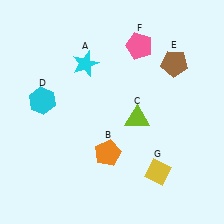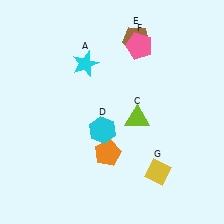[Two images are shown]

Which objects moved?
The objects that moved are: the cyan hexagon (D), the brown pentagon (E).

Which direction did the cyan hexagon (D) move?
The cyan hexagon (D) moved right.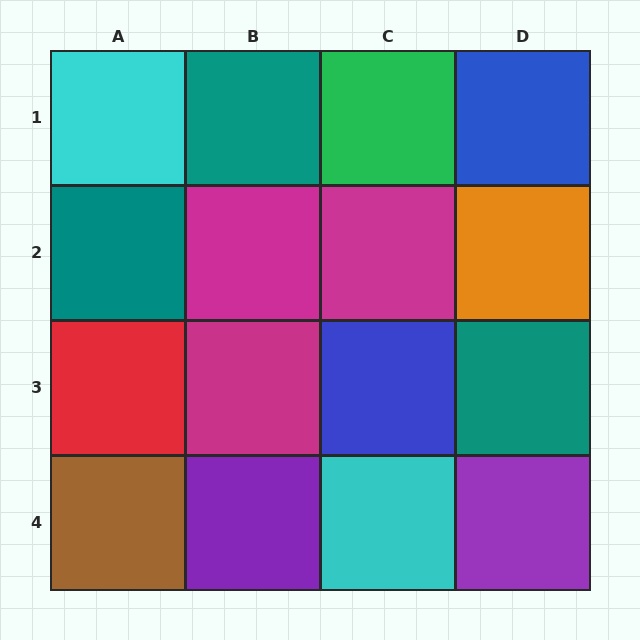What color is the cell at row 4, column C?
Cyan.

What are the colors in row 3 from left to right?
Red, magenta, blue, teal.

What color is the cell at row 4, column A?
Brown.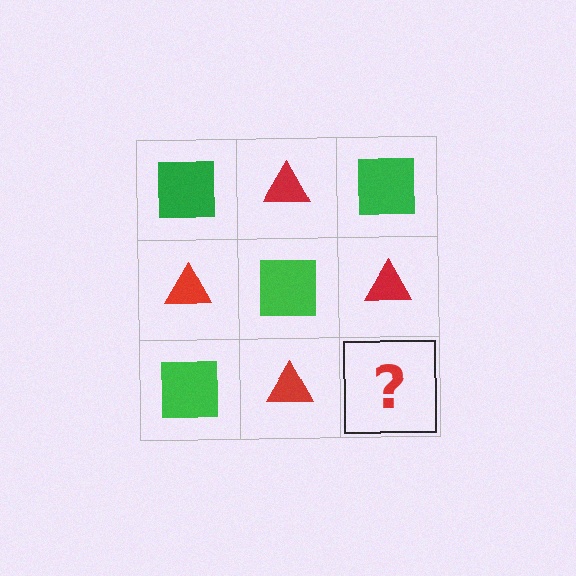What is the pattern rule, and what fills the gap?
The rule is that it alternates green square and red triangle in a checkerboard pattern. The gap should be filled with a green square.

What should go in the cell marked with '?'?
The missing cell should contain a green square.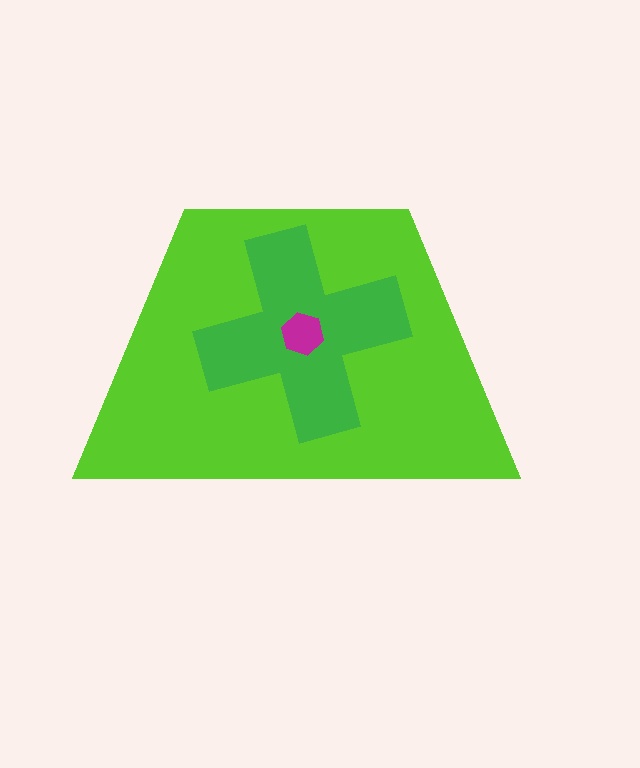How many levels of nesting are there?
3.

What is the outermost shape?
The lime trapezoid.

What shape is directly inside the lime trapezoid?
The green cross.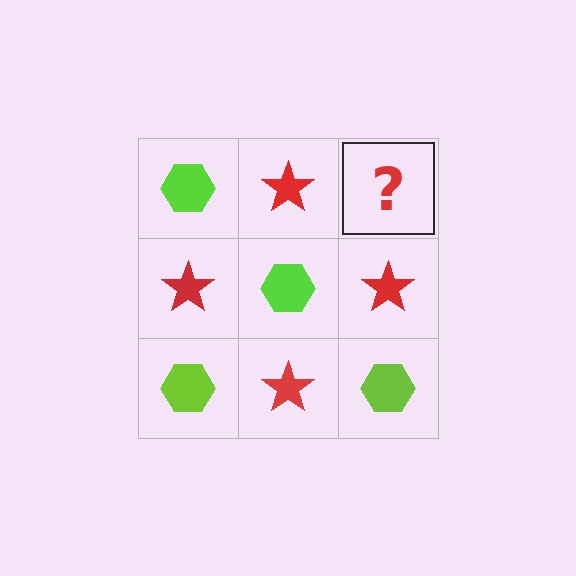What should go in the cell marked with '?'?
The missing cell should contain a lime hexagon.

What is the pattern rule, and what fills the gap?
The rule is that it alternates lime hexagon and red star in a checkerboard pattern. The gap should be filled with a lime hexagon.